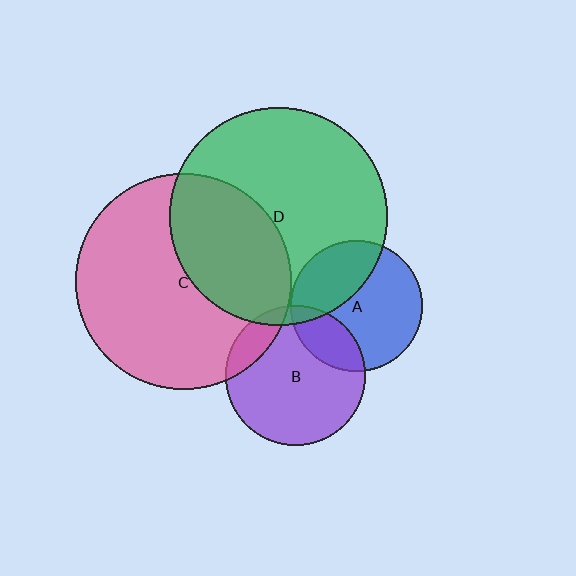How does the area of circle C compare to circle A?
Approximately 2.7 times.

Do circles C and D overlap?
Yes.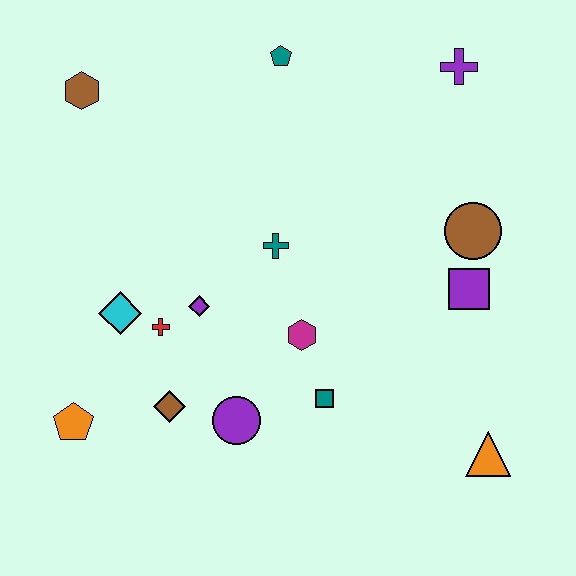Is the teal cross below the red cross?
No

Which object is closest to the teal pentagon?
The purple cross is closest to the teal pentagon.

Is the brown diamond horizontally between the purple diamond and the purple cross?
No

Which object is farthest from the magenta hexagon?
The brown hexagon is farthest from the magenta hexagon.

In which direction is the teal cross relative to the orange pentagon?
The teal cross is to the right of the orange pentagon.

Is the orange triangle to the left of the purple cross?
No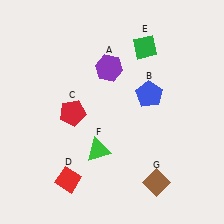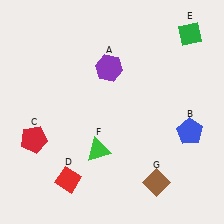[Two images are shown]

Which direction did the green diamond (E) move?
The green diamond (E) moved right.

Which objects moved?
The objects that moved are: the blue pentagon (B), the red pentagon (C), the green diamond (E).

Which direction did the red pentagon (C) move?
The red pentagon (C) moved left.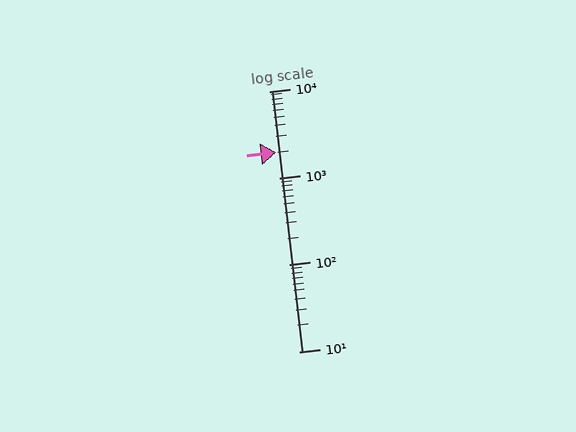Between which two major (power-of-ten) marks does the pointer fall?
The pointer is between 1000 and 10000.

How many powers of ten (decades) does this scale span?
The scale spans 3 decades, from 10 to 10000.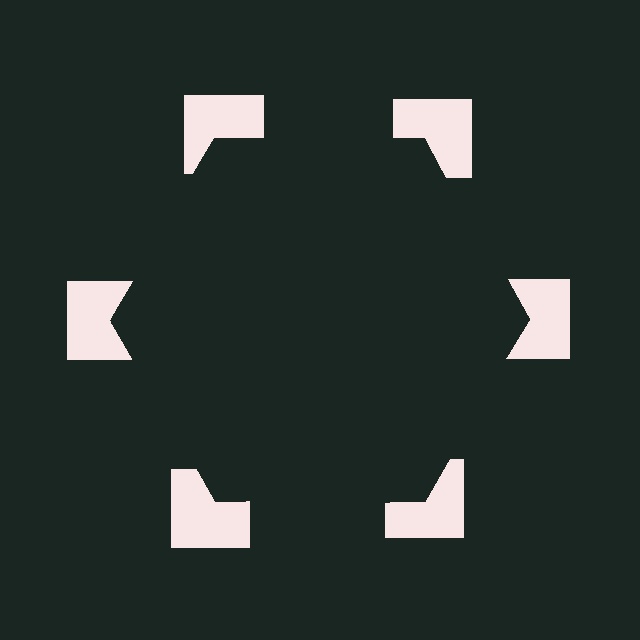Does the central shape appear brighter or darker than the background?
It typically appears slightly darker than the background, even though no actual brightness change is drawn.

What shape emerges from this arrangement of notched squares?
An illusory hexagon — its edges are inferred from the aligned wedge cuts in the notched squares, not physically drawn.